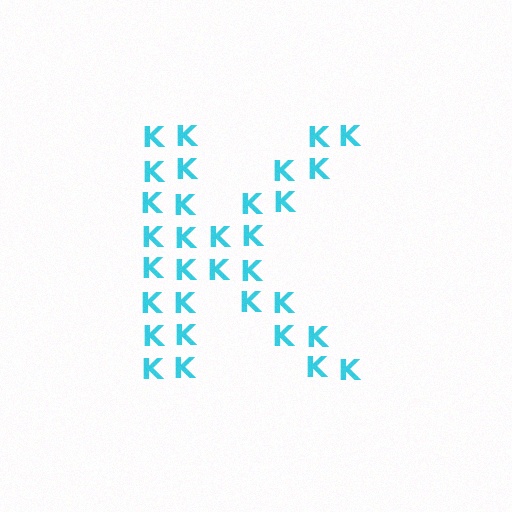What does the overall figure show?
The overall figure shows the letter K.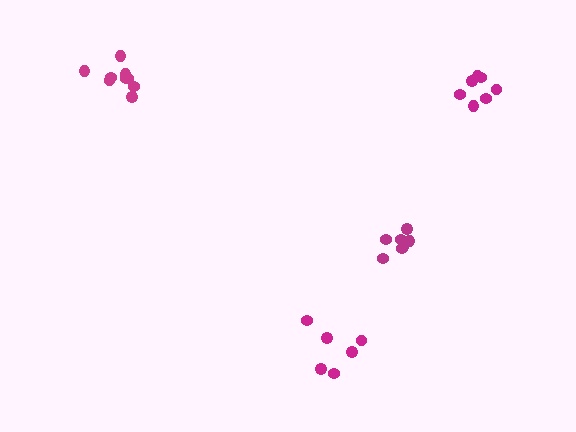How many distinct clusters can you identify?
There are 4 distinct clusters.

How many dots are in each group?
Group 1: 9 dots, Group 2: 6 dots, Group 3: 7 dots, Group 4: 7 dots (29 total).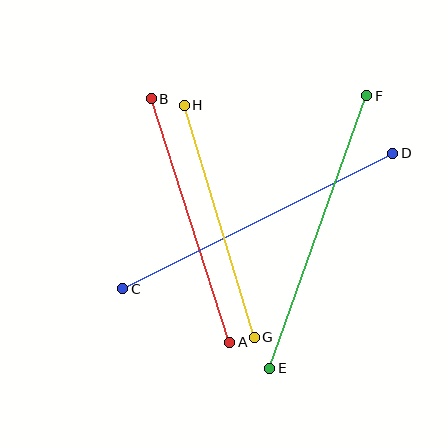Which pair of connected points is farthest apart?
Points C and D are farthest apart.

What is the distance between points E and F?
The distance is approximately 290 pixels.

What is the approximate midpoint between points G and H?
The midpoint is at approximately (219, 221) pixels.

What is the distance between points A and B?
The distance is approximately 256 pixels.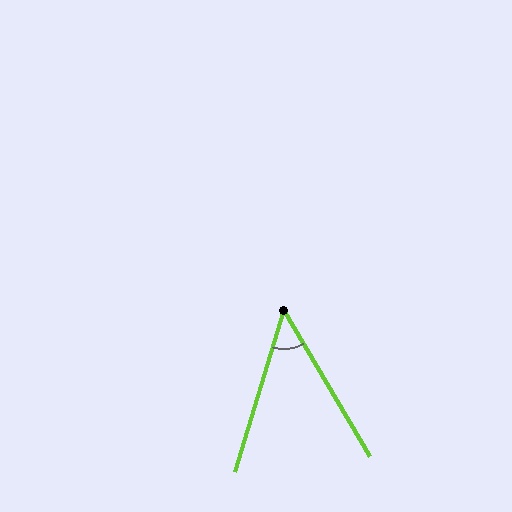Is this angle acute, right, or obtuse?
It is acute.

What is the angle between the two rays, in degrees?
Approximately 47 degrees.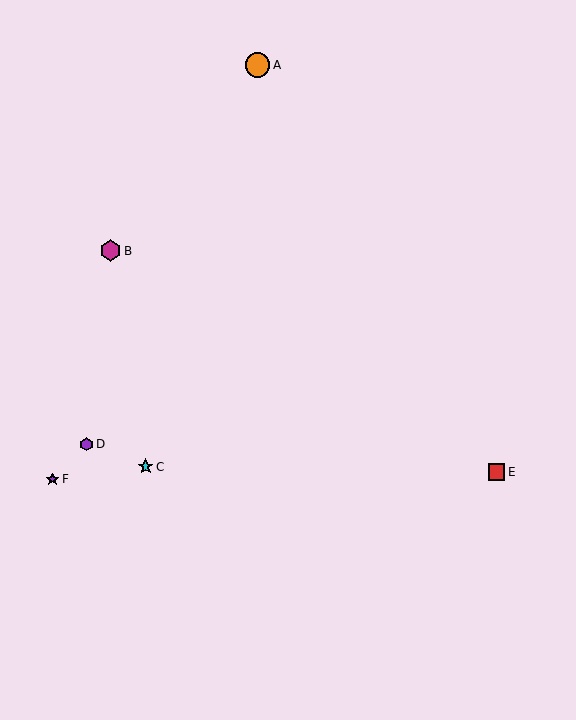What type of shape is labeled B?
Shape B is a magenta hexagon.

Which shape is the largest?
The orange circle (labeled A) is the largest.